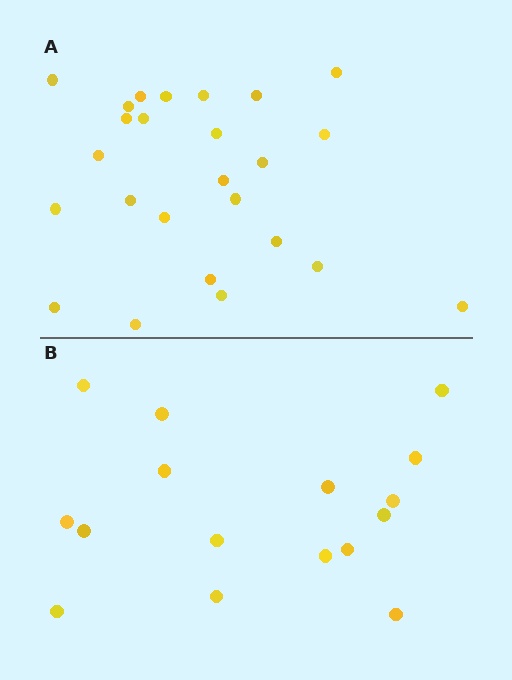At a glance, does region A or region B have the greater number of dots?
Region A (the top region) has more dots.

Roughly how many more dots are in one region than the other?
Region A has roughly 8 or so more dots than region B.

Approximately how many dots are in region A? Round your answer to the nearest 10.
About 20 dots. (The exact count is 25, which rounds to 20.)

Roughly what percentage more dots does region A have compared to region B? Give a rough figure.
About 55% more.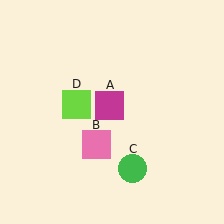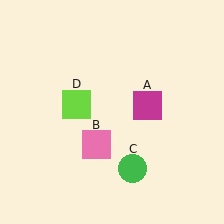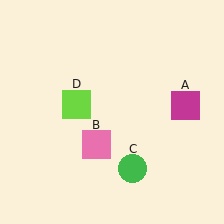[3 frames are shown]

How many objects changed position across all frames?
1 object changed position: magenta square (object A).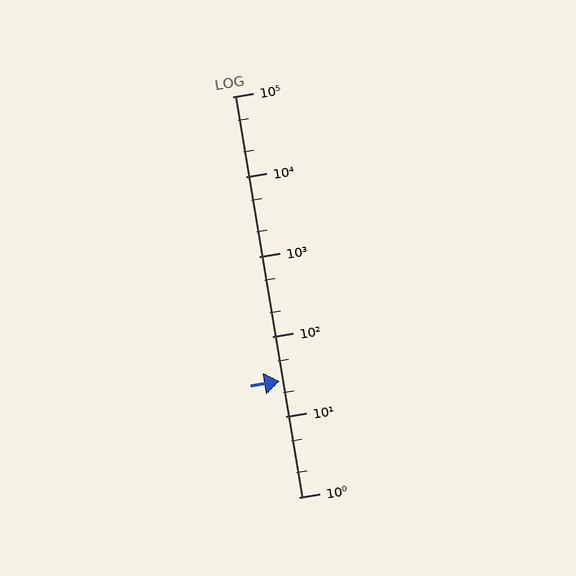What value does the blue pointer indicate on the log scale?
The pointer indicates approximately 28.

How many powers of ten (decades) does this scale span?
The scale spans 5 decades, from 1 to 100000.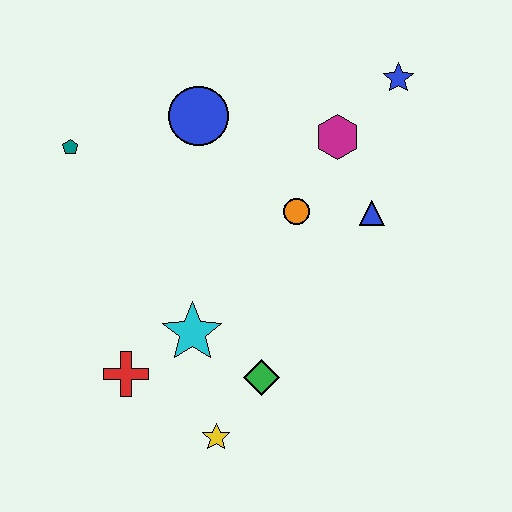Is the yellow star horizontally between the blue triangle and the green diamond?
No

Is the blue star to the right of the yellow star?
Yes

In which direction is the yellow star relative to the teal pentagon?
The yellow star is below the teal pentagon.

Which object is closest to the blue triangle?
The orange circle is closest to the blue triangle.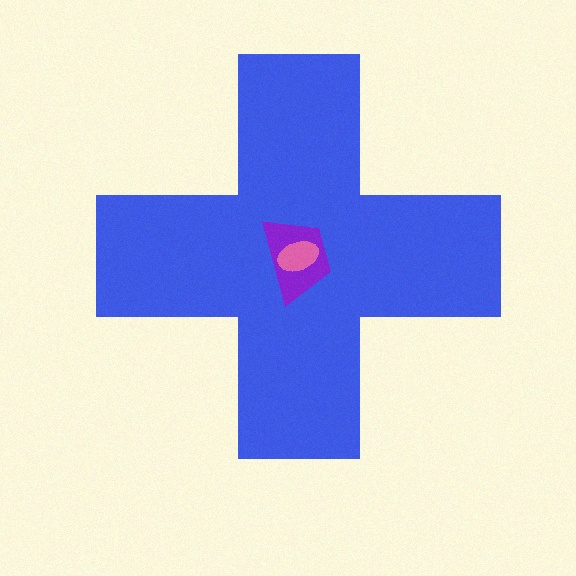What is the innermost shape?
The pink ellipse.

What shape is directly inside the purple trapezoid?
The pink ellipse.